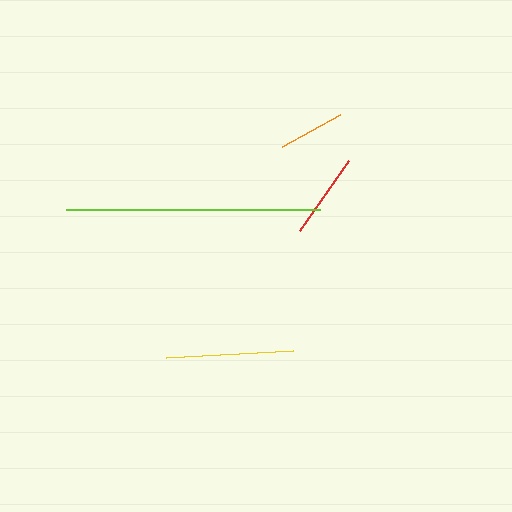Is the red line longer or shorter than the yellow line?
The yellow line is longer than the red line.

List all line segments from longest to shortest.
From longest to shortest: lime, yellow, red, orange.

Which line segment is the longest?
The lime line is the longest at approximately 254 pixels.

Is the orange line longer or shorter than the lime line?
The lime line is longer than the orange line.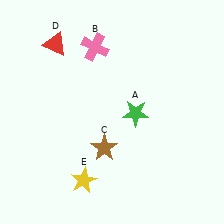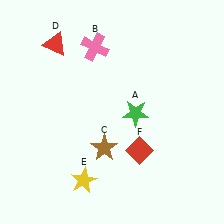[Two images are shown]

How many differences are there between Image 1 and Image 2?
There is 1 difference between the two images.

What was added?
A red diamond (F) was added in Image 2.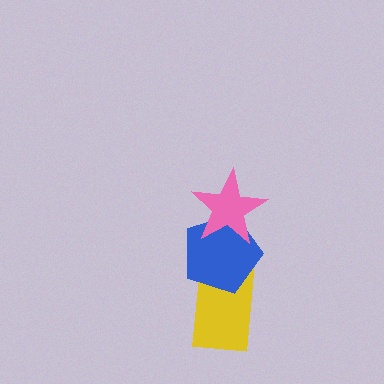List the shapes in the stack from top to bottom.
From top to bottom: the pink star, the blue pentagon, the yellow rectangle.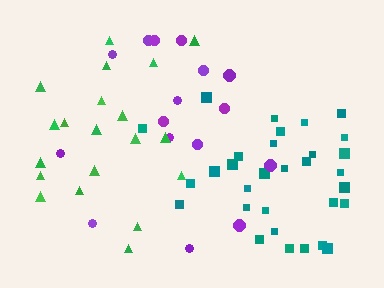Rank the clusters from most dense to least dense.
teal, green, purple.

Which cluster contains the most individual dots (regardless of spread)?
Teal (32).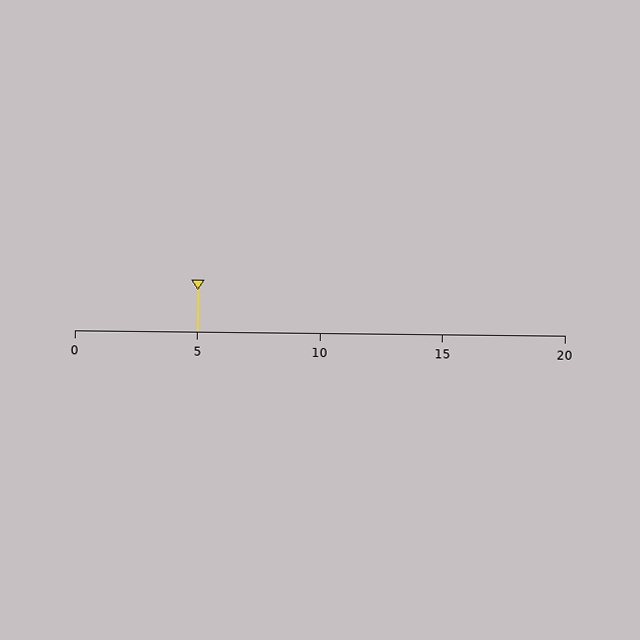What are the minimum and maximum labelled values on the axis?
The axis runs from 0 to 20.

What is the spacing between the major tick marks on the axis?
The major ticks are spaced 5 apart.